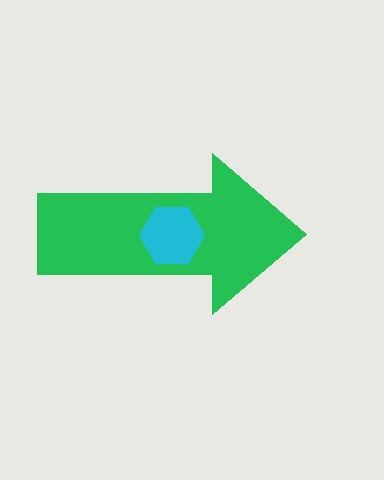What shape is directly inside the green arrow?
The cyan hexagon.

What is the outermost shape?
The green arrow.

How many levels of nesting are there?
2.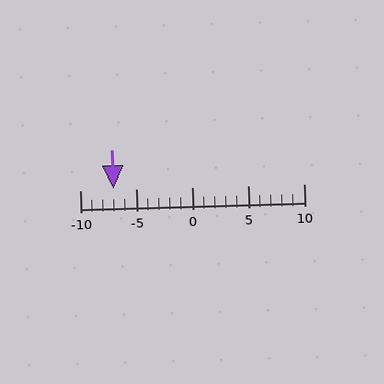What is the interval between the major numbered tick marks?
The major tick marks are spaced 5 units apart.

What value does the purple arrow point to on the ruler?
The purple arrow points to approximately -7.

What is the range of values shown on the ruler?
The ruler shows values from -10 to 10.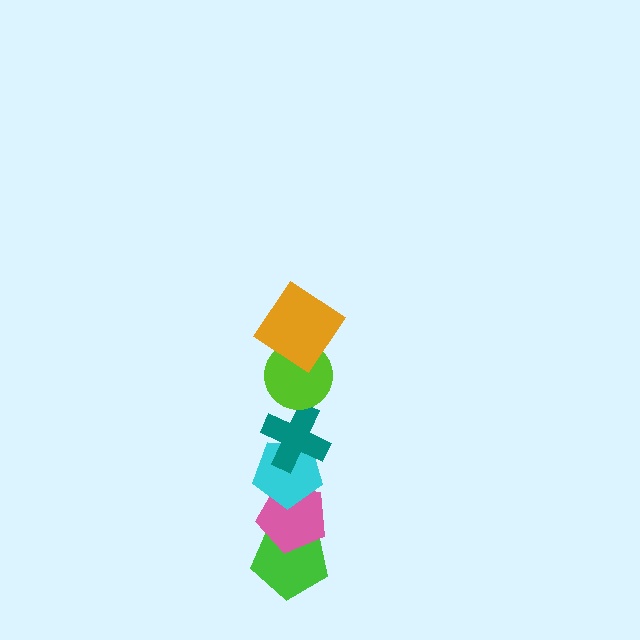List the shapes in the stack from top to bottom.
From top to bottom: the orange diamond, the lime circle, the teal cross, the cyan pentagon, the pink pentagon, the green pentagon.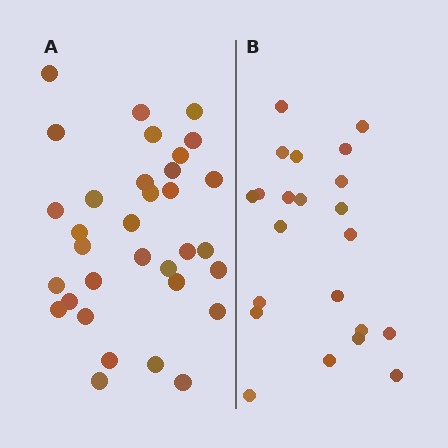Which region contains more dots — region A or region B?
Region A (the left region) has more dots.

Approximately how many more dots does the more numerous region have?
Region A has roughly 12 or so more dots than region B.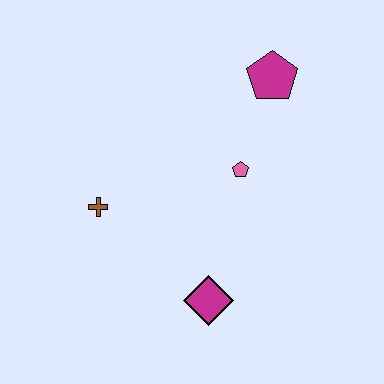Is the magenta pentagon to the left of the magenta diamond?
No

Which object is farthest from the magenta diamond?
The magenta pentagon is farthest from the magenta diamond.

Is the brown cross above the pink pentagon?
No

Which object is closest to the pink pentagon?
The magenta pentagon is closest to the pink pentagon.